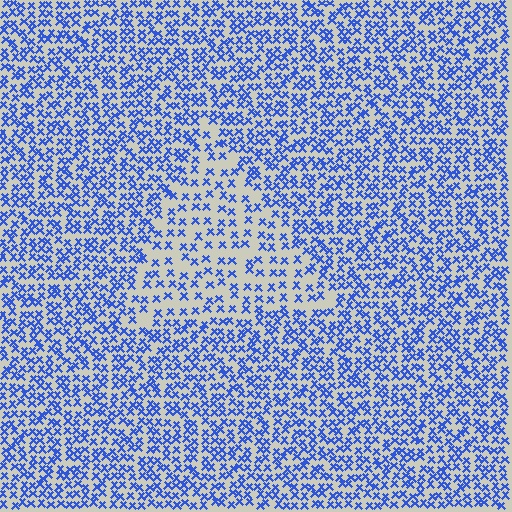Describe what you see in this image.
The image contains small blue elements arranged at two different densities. A triangle-shaped region is visible where the elements are less densely packed than the surrounding area.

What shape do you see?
I see a triangle.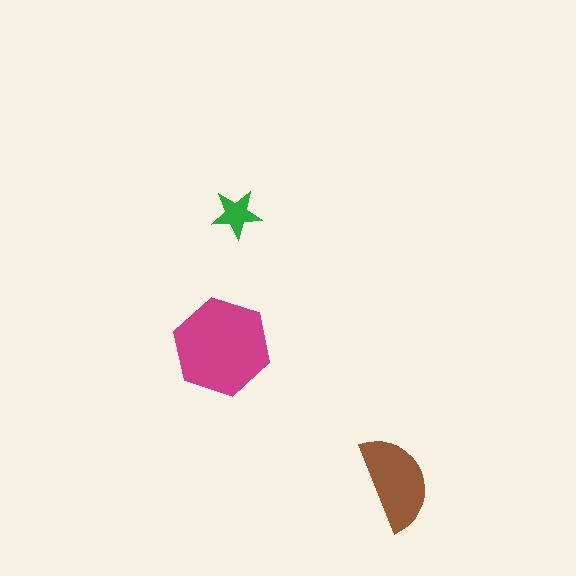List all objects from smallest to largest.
The green star, the brown semicircle, the magenta hexagon.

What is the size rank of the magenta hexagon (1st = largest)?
1st.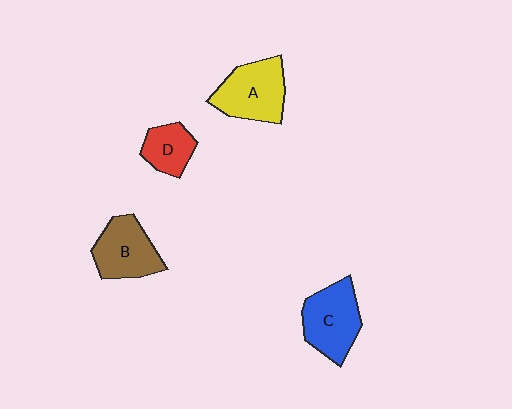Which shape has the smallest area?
Shape D (red).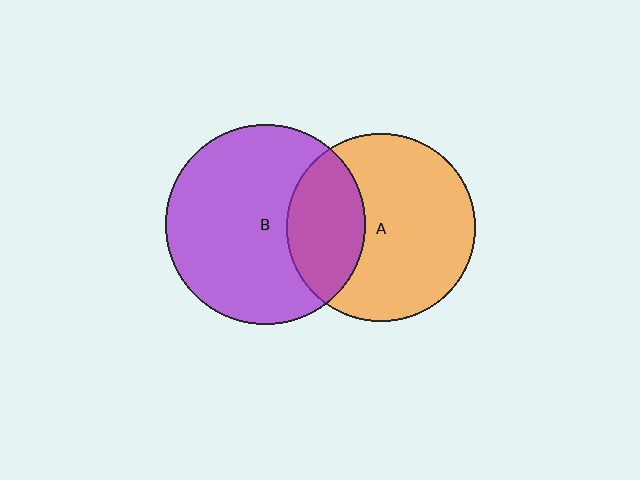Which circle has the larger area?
Circle B (purple).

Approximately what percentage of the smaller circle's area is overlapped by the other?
Approximately 30%.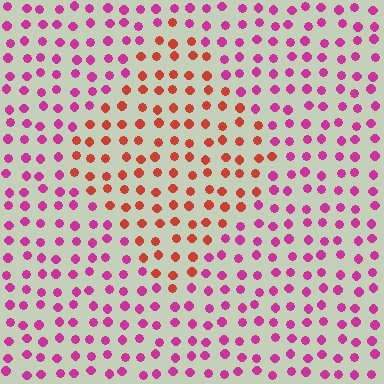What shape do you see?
I see a diamond.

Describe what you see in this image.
The image is filled with small magenta elements in a uniform arrangement. A diamond-shaped region is visible where the elements are tinted to a slightly different hue, forming a subtle color boundary.